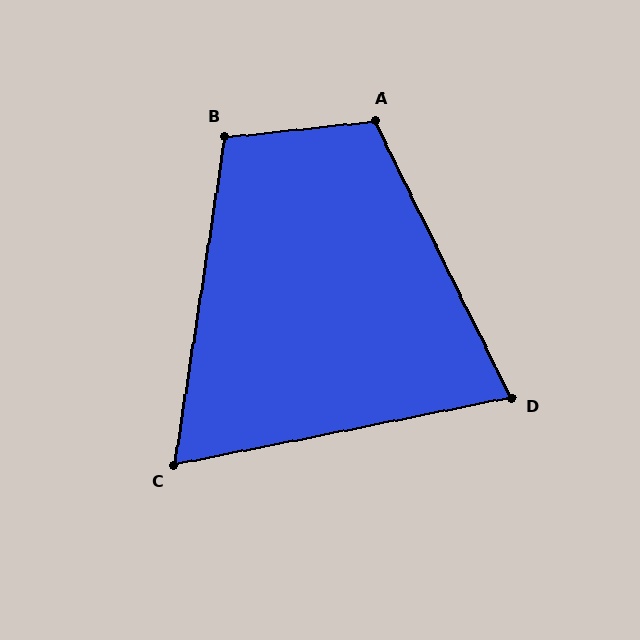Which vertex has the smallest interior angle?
C, at approximately 70 degrees.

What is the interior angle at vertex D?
Approximately 75 degrees (acute).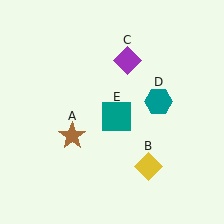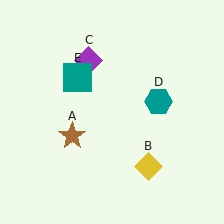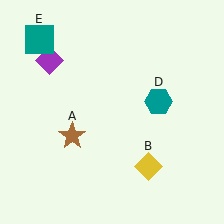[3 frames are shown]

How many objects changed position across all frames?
2 objects changed position: purple diamond (object C), teal square (object E).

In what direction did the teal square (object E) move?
The teal square (object E) moved up and to the left.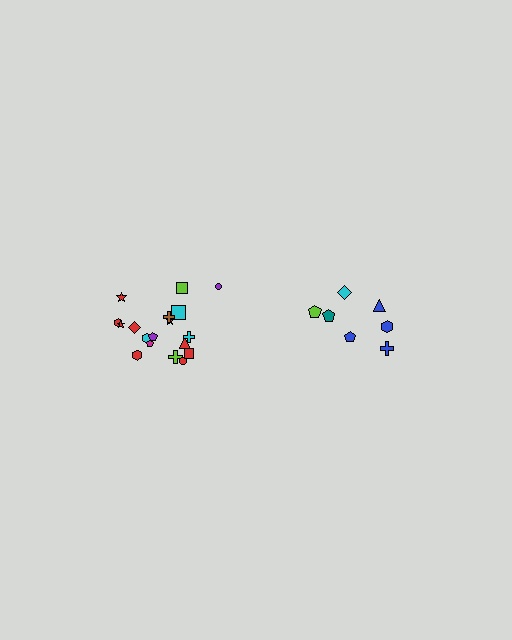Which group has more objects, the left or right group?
The left group.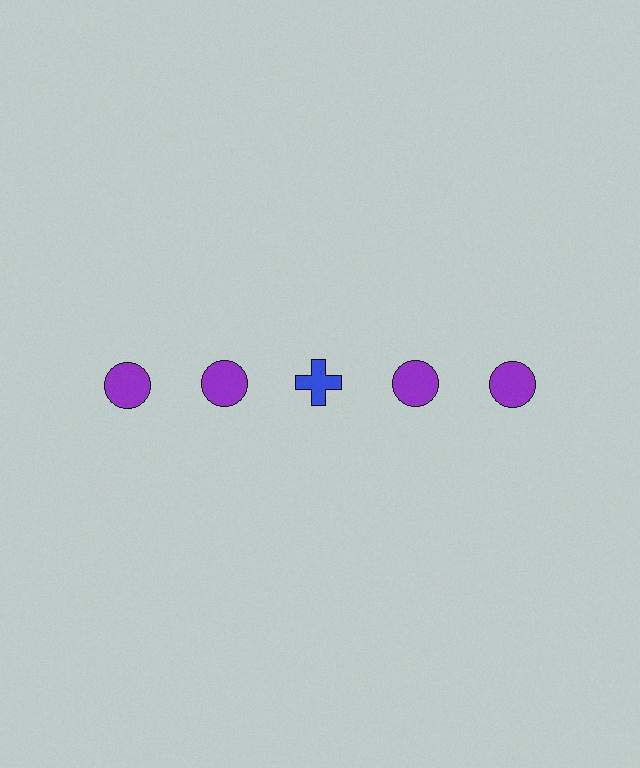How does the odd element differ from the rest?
It differs in both color (blue instead of purple) and shape (cross instead of circle).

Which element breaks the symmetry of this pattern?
The blue cross in the top row, center column breaks the symmetry. All other shapes are purple circles.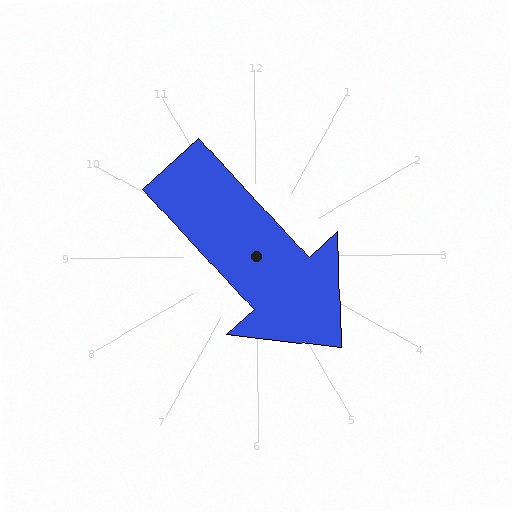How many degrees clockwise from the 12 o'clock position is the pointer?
Approximately 138 degrees.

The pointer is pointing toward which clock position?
Roughly 5 o'clock.